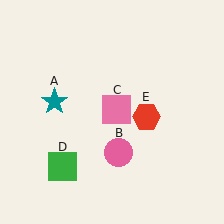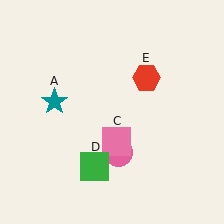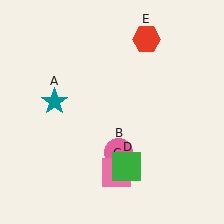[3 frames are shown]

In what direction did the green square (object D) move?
The green square (object D) moved right.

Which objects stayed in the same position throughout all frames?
Teal star (object A) and pink circle (object B) remained stationary.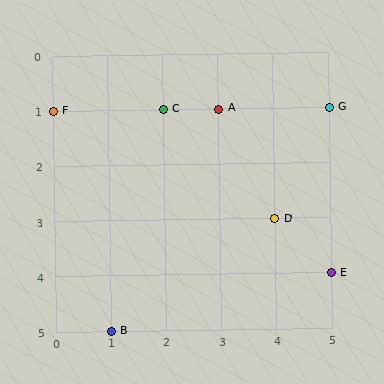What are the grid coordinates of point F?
Point F is at grid coordinates (0, 1).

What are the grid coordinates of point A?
Point A is at grid coordinates (3, 1).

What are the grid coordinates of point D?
Point D is at grid coordinates (4, 3).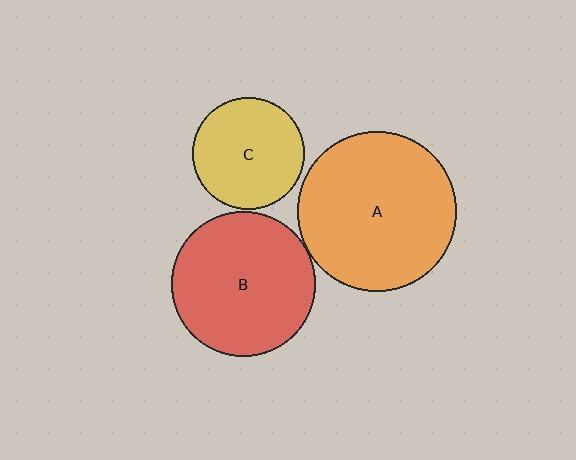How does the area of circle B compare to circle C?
Approximately 1.7 times.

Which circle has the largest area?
Circle A (orange).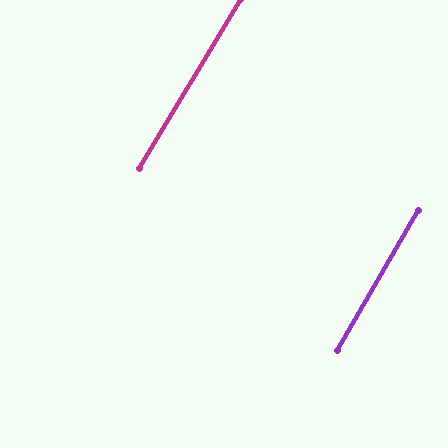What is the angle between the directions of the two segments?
Approximately 1 degree.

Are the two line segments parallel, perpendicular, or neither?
Parallel — their directions differ by only 0.5°.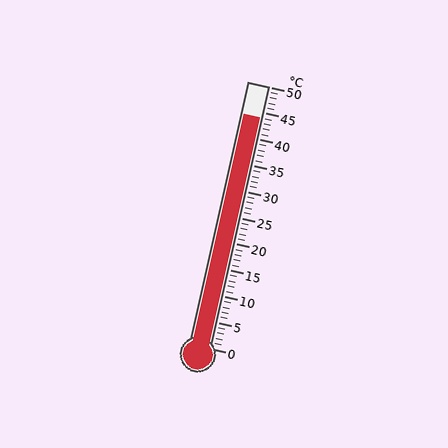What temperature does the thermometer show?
The thermometer shows approximately 44°C.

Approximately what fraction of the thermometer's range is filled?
The thermometer is filled to approximately 90% of its range.